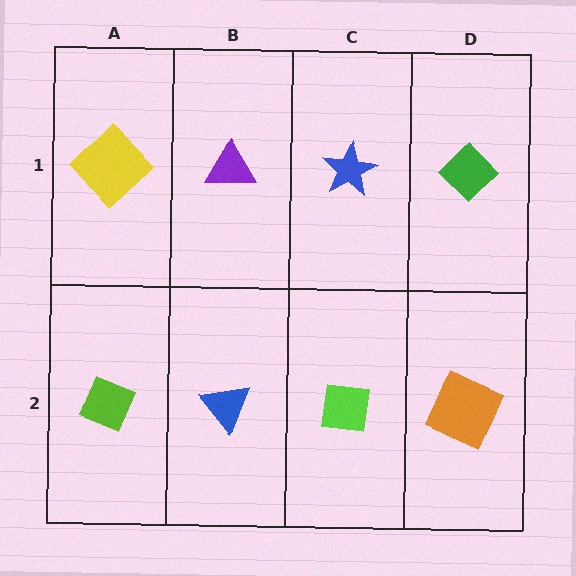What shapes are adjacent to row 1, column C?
A lime square (row 2, column C), a purple triangle (row 1, column B), a green diamond (row 1, column D).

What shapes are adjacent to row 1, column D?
An orange square (row 2, column D), a blue star (row 1, column C).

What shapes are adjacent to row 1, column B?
A blue triangle (row 2, column B), a yellow diamond (row 1, column A), a blue star (row 1, column C).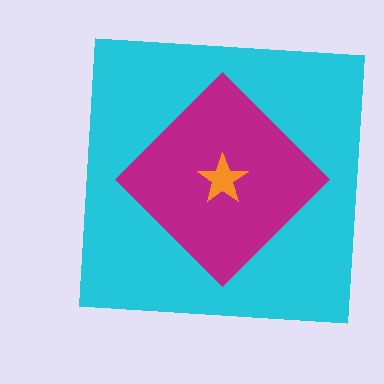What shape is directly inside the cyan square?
The magenta diamond.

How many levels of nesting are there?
3.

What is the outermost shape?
The cyan square.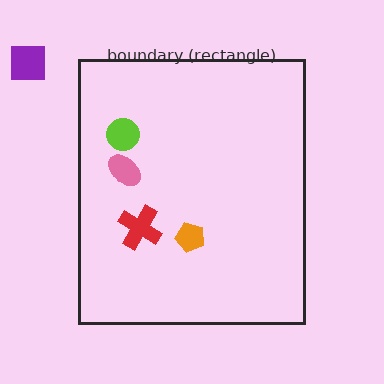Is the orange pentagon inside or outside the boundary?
Inside.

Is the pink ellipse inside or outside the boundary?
Inside.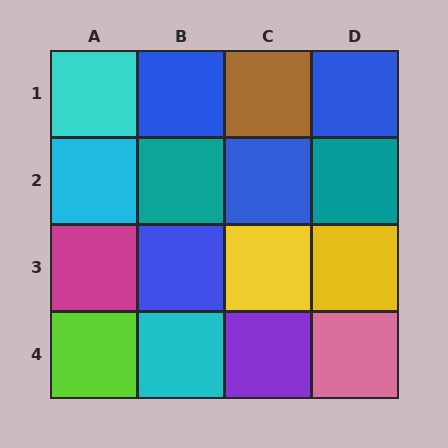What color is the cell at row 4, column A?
Lime.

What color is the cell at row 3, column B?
Blue.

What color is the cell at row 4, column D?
Pink.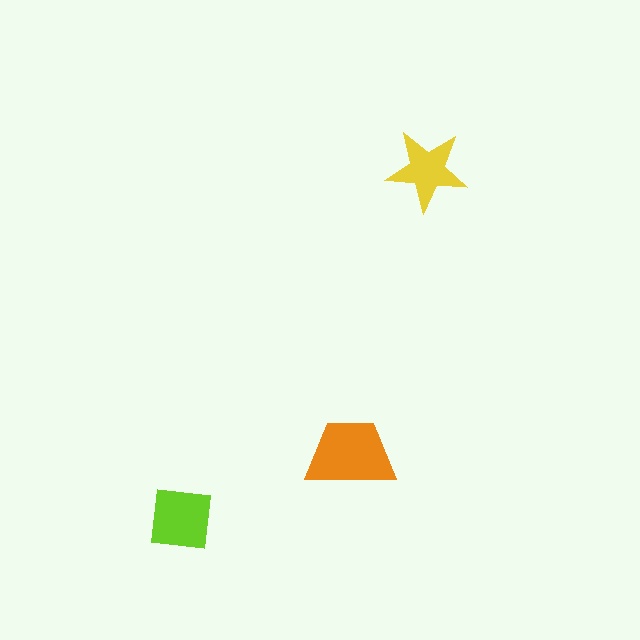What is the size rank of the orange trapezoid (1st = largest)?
1st.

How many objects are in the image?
There are 3 objects in the image.